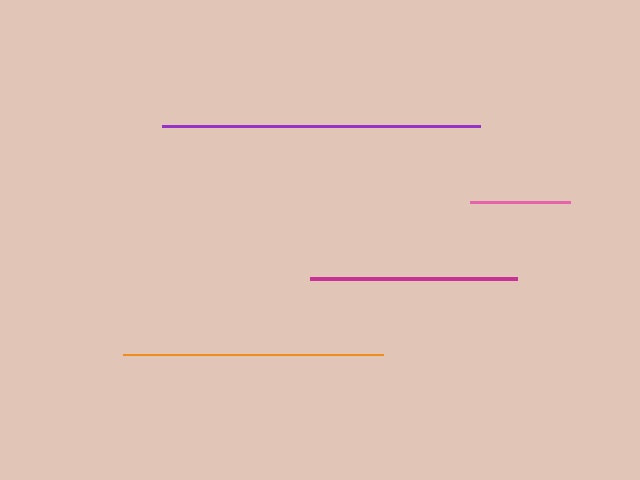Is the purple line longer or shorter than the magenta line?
The purple line is longer than the magenta line.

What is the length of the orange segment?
The orange segment is approximately 260 pixels long.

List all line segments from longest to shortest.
From longest to shortest: purple, orange, magenta, pink.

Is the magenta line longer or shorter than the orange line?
The orange line is longer than the magenta line.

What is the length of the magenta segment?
The magenta segment is approximately 207 pixels long.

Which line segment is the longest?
The purple line is the longest at approximately 318 pixels.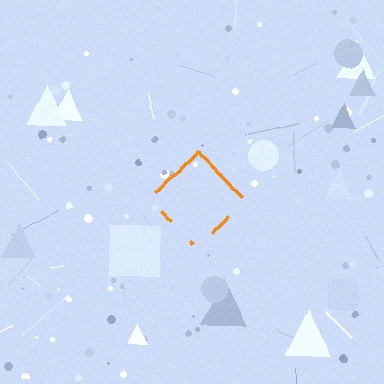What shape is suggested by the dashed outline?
The dashed outline suggests a diamond.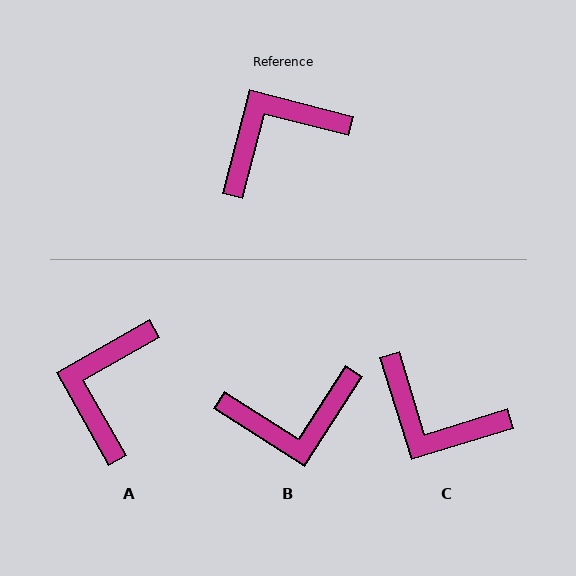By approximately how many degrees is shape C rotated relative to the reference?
Approximately 122 degrees counter-clockwise.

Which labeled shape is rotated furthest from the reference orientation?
B, about 162 degrees away.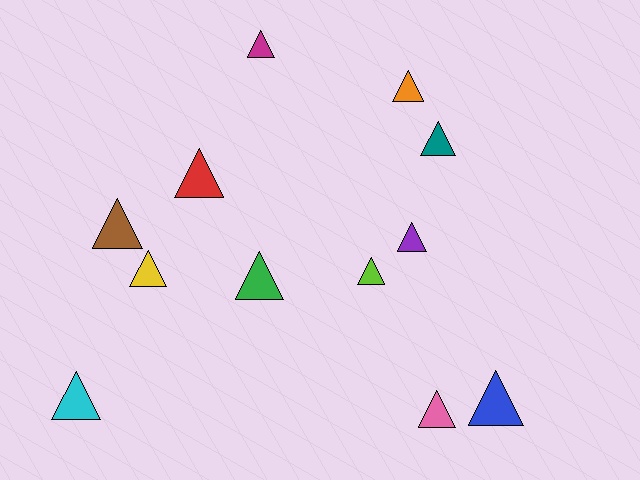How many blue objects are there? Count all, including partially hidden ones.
There is 1 blue object.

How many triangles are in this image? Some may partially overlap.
There are 12 triangles.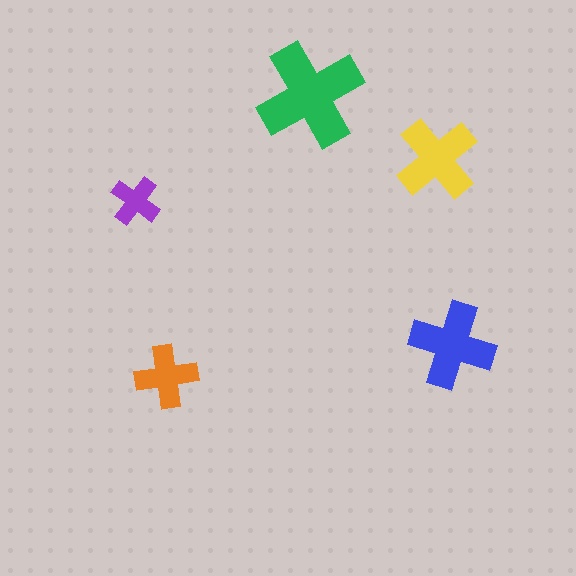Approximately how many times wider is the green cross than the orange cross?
About 1.5 times wider.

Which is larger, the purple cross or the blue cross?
The blue one.